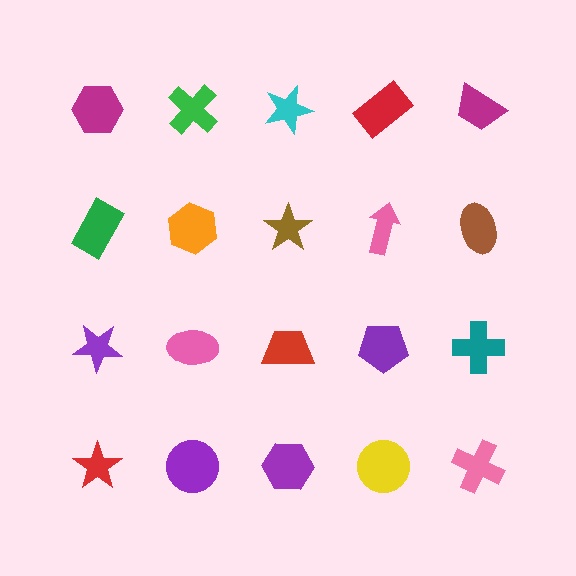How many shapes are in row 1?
5 shapes.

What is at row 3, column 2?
A pink ellipse.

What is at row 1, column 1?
A magenta hexagon.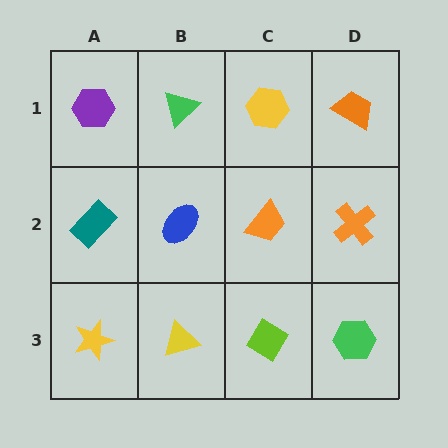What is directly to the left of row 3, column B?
A yellow star.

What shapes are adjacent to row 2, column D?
An orange trapezoid (row 1, column D), a green hexagon (row 3, column D), an orange trapezoid (row 2, column C).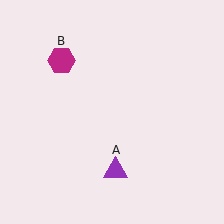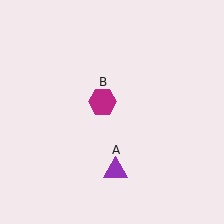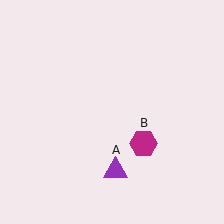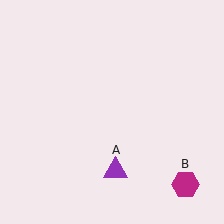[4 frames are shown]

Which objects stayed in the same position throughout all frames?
Purple triangle (object A) remained stationary.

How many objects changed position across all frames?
1 object changed position: magenta hexagon (object B).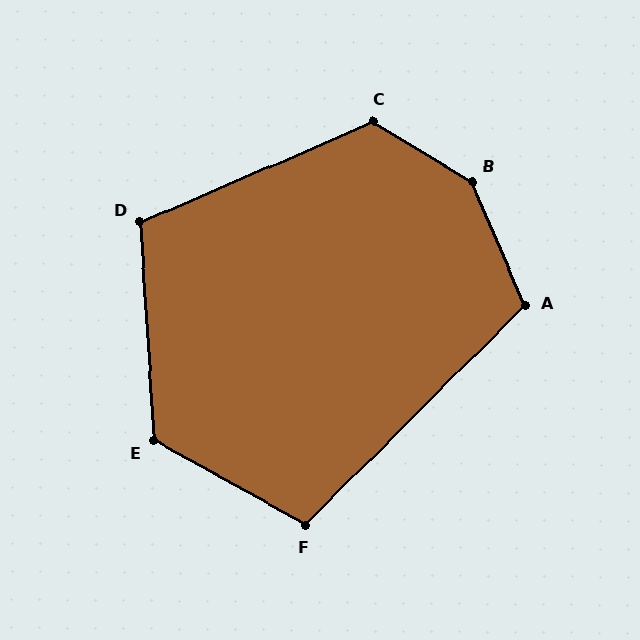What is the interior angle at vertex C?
Approximately 125 degrees (obtuse).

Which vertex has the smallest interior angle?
F, at approximately 106 degrees.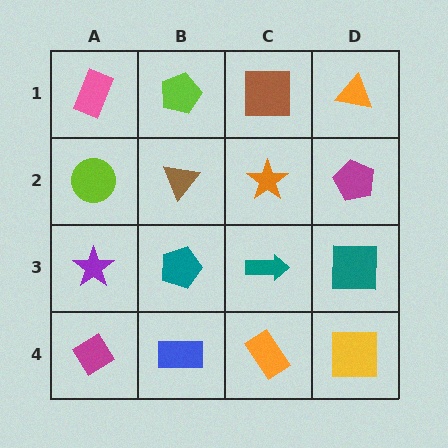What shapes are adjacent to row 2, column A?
A pink rectangle (row 1, column A), a purple star (row 3, column A), a brown triangle (row 2, column B).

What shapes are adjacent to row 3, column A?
A lime circle (row 2, column A), a magenta diamond (row 4, column A), a teal pentagon (row 3, column B).